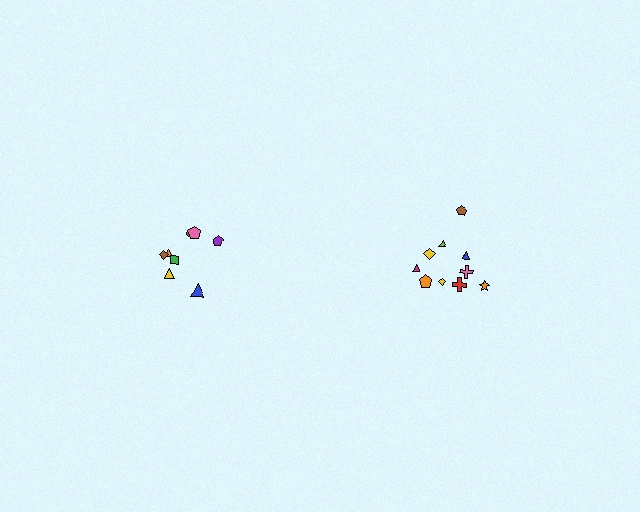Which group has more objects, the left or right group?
The right group.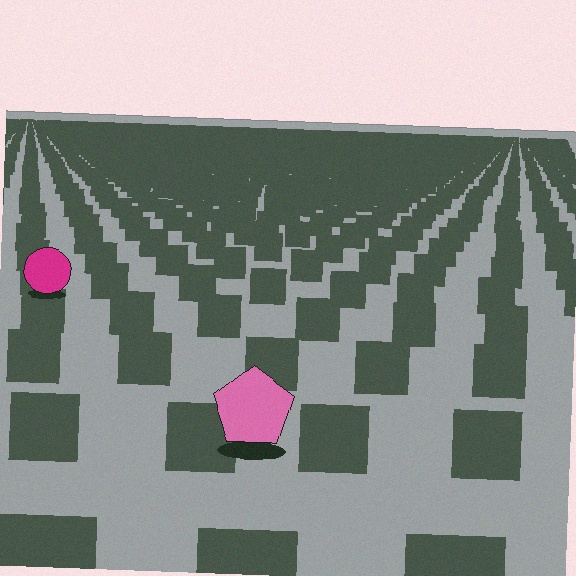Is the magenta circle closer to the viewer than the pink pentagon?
No. The pink pentagon is closer — you can tell from the texture gradient: the ground texture is coarser near it.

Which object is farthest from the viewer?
The magenta circle is farthest from the viewer. It appears smaller and the ground texture around it is denser.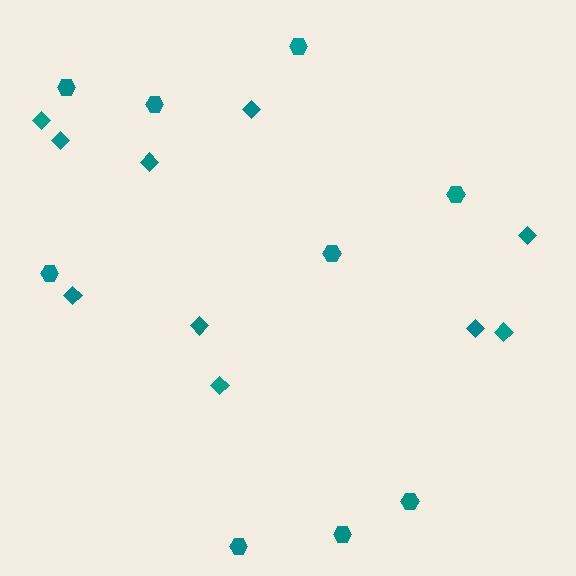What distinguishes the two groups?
There are 2 groups: one group of diamonds (10) and one group of hexagons (9).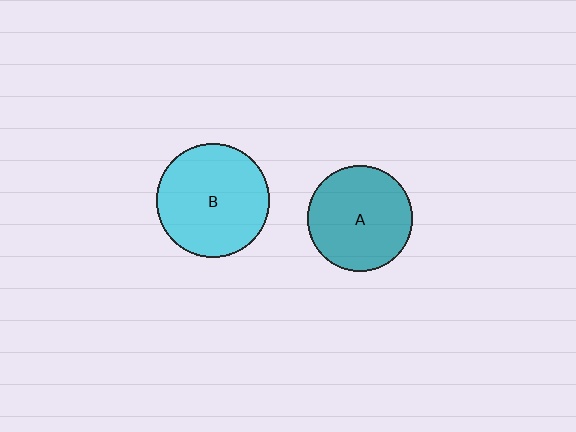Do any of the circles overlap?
No, none of the circles overlap.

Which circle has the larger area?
Circle B (cyan).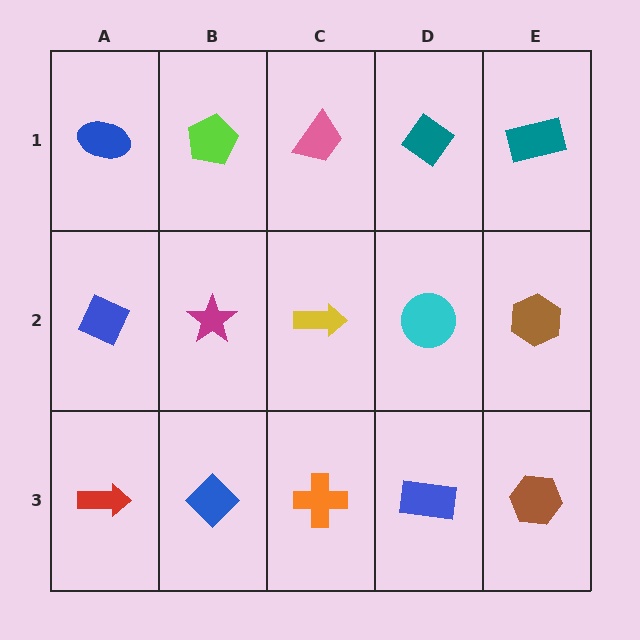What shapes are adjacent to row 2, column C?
A pink trapezoid (row 1, column C), an orange cross (row 3, column C), a magenta star (row 2, column B), a cyan circle (row 2, column D).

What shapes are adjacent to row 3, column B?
A magenta star (row 2, column B), a red arrow (row 3, column A), an orange cross (row 3, column C).